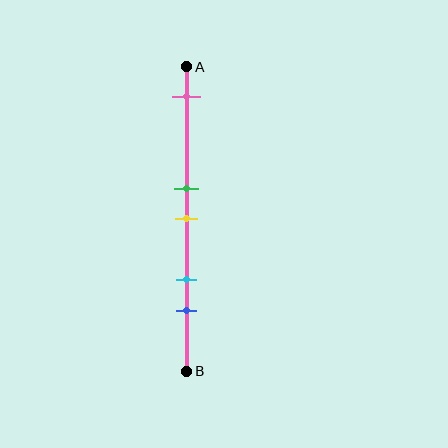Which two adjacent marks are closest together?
The green and yellow marks are the closest adjacent pair.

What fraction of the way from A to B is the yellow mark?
The yellow mark is approximately 50% (0.5) of the way from A to B.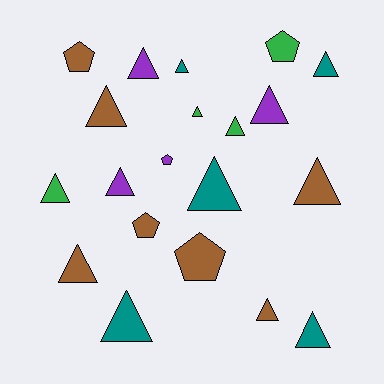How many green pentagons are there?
There is 1 green pentagon.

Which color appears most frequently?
Brown, with 7 objects.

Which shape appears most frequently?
Triangle, with 15 objects.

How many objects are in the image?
There are 20 objects.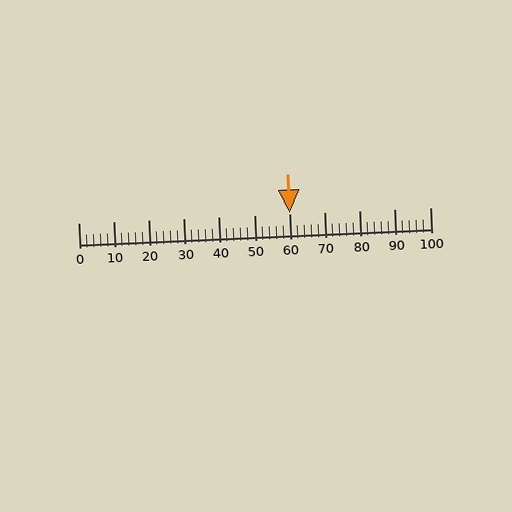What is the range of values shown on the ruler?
The ruler shows values from 0 to 100.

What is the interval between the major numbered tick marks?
The major tick marks are spaced 10 units apart.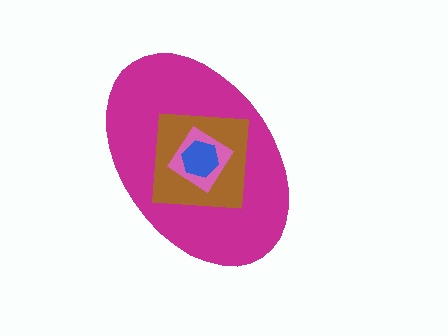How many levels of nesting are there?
4.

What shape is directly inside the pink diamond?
The blue hexagon.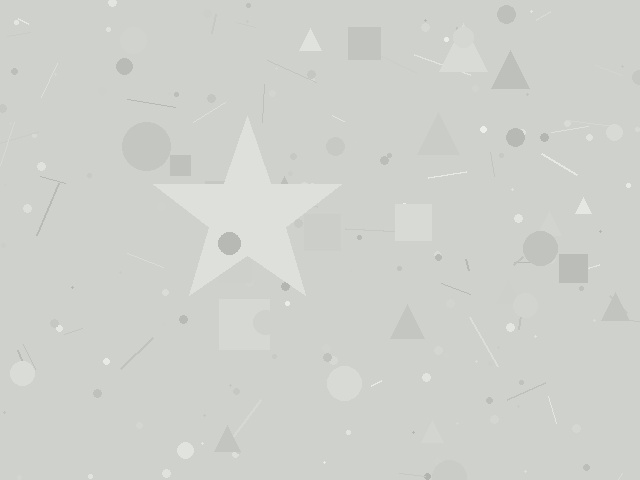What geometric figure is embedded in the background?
A star is embedded in the background.